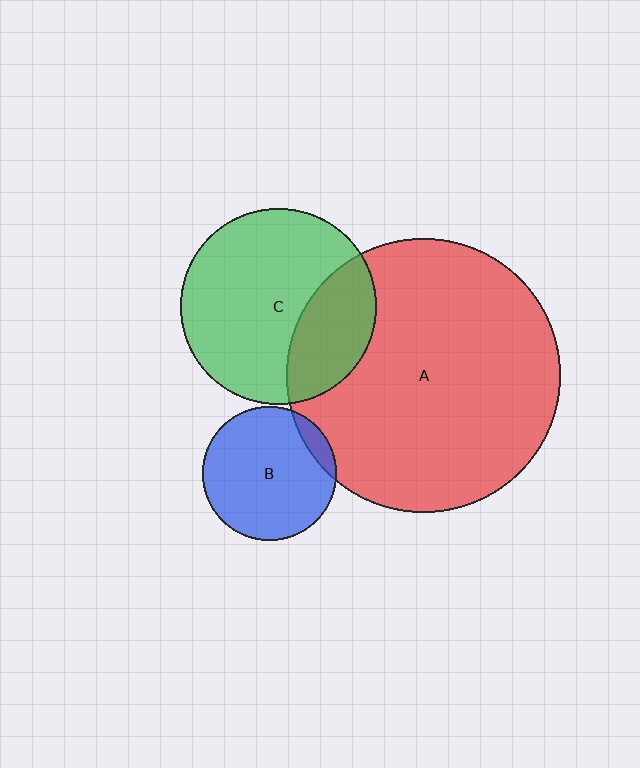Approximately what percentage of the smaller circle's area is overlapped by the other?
Approximately 30%.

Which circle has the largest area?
Circle A (red).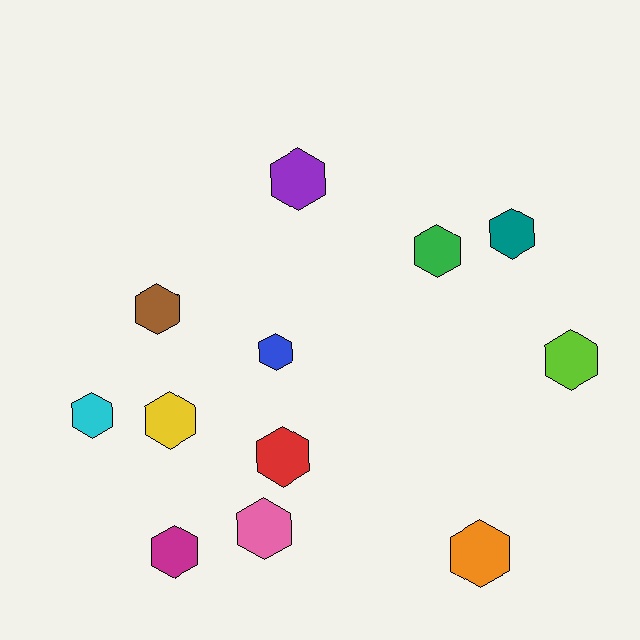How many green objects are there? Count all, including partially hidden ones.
There is 1 green object.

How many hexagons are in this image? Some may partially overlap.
There are 12 hexagons.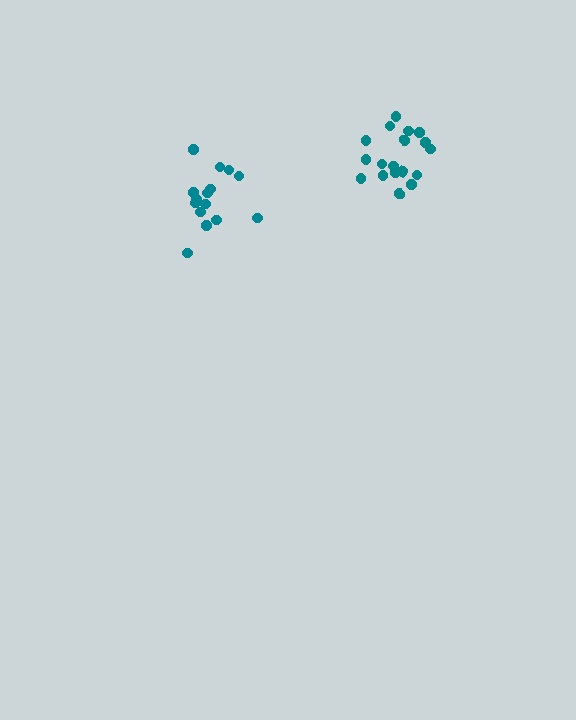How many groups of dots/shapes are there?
There are 2 groups.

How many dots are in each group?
Group 1: 19 dots, Group 2: 15 dots (34 total).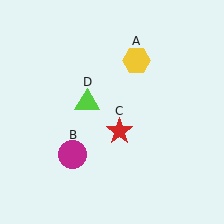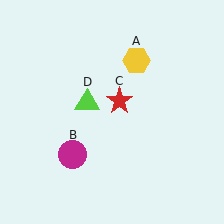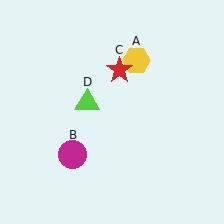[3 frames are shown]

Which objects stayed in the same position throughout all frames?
Yellow hexagon (object A) and magenta circle (object B) and lime triangle (object D) remained stationary.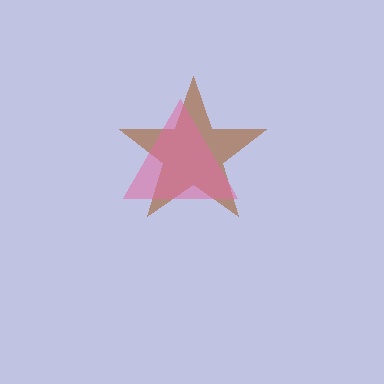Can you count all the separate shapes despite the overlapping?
Yes, there are 2 separate shapes.